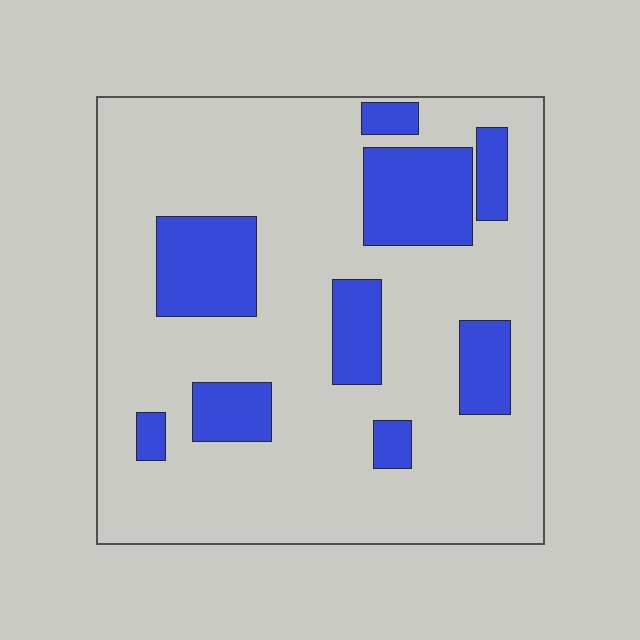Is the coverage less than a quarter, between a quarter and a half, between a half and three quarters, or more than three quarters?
Less than a quarter.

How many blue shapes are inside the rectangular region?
9.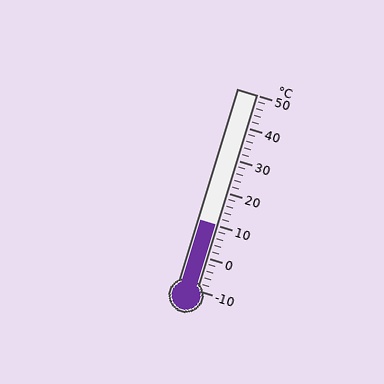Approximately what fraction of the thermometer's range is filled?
The thermometer is filled to approximately 35% of its range.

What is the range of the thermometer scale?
The thermometer scale ranges from -10°C to 50°C.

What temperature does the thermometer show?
The thermometer shows approximately 10°C.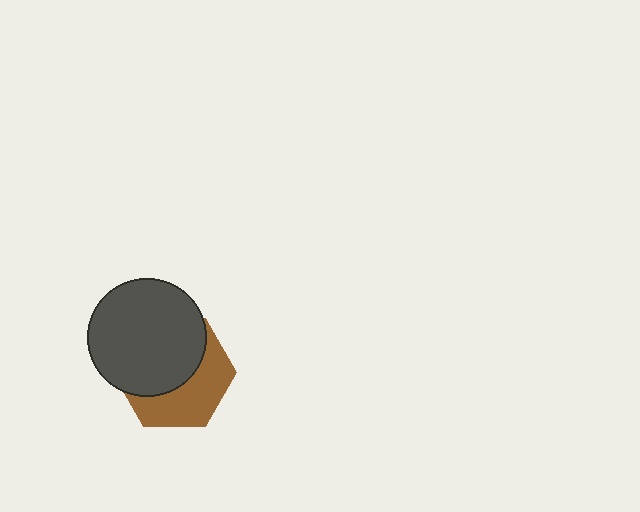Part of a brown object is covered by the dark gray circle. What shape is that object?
It is a hexagon.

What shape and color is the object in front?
The object in front is a dark gray circle.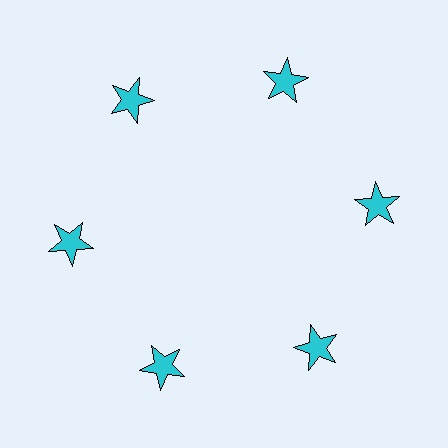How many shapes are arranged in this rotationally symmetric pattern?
There are 6 shapes, arranged in 6 groups of 1.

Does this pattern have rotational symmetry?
Yes, this pattern has 6-fold rotational symmetry. It looks the same after rotating 60 degrees around the center.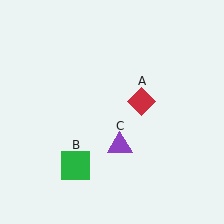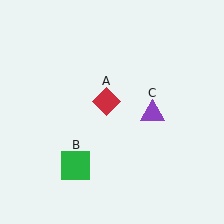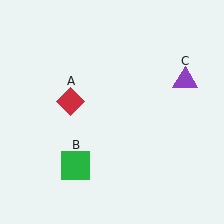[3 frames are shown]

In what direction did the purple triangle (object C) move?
The purple triangle (object C) moved up and to the right.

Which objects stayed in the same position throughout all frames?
Green square (object B) remained stationary.